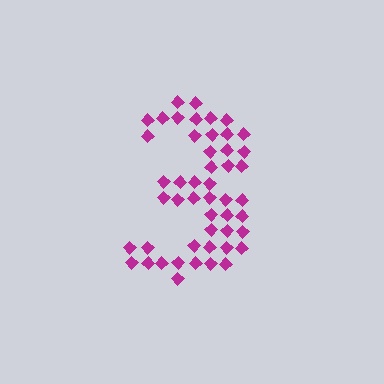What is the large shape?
The large shape is the digit 3.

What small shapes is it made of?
It is made of small diamonds.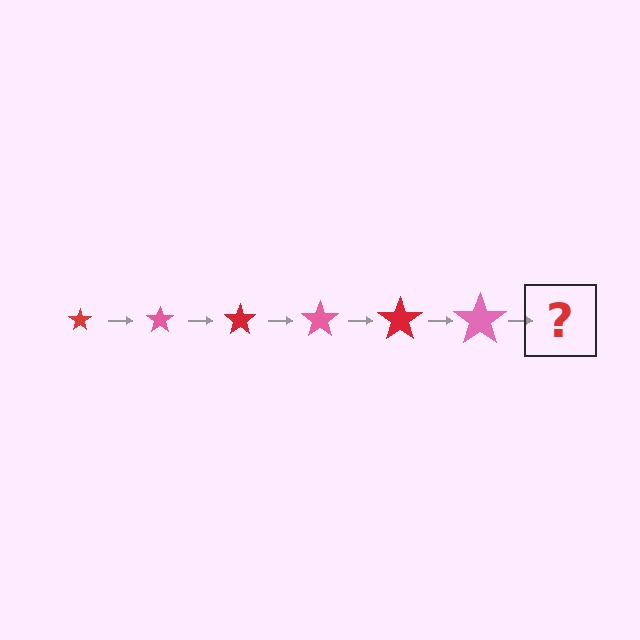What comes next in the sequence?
The next element should be a red star, larger than the previous one.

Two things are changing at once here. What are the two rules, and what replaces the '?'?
The two rules are that the star grows larger each step and the color cycles through red and pink. The '?' should be a red star, larger than the previous one.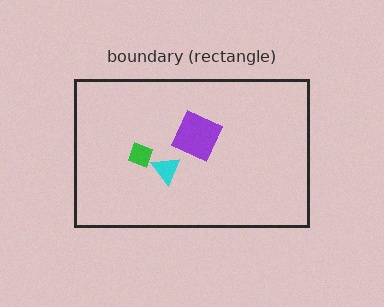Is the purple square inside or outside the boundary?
Inside.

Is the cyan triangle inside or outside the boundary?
Inside.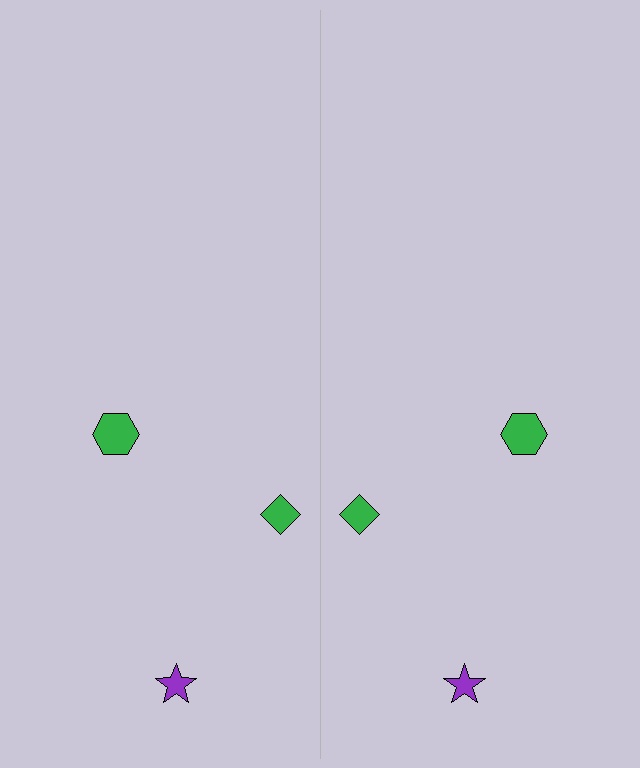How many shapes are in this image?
There are 6 shapes in this image.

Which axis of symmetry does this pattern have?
The pattern has a vertical axis of symmetry running through the center of the image.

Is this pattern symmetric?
Yes, this pattern has bilateral (reflection) symmetry.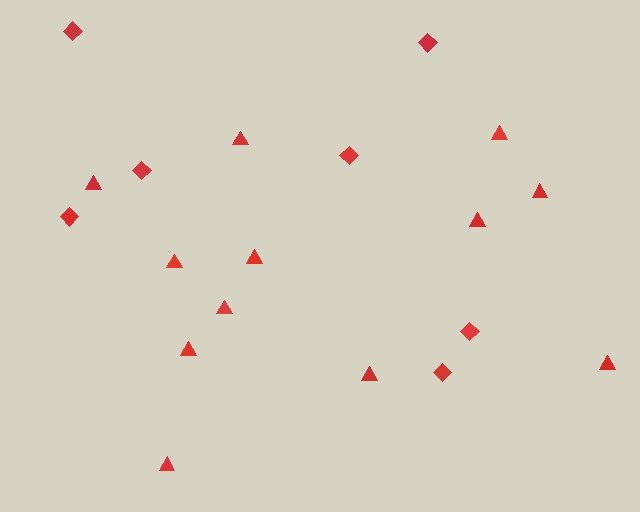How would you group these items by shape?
There are 2 groups: one group of diamonds (7) and one group of triangles (12).